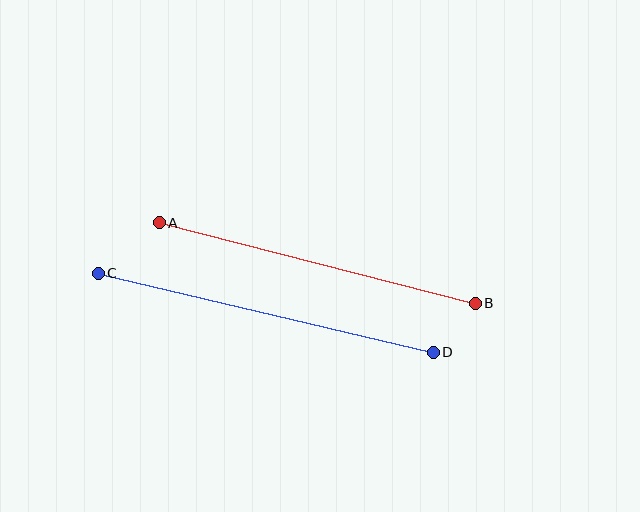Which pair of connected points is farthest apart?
Points C and D are farthest apart.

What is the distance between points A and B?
The distance is approximately 326 pixels.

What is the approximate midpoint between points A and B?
The midpoint is at approximately (317, 263) pixels.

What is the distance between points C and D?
The distance is approximately 344 pixels.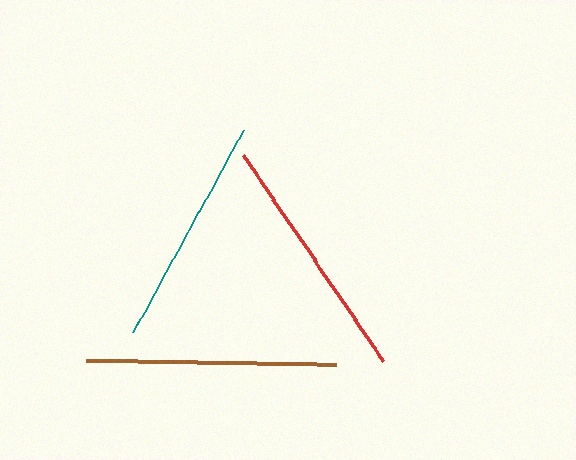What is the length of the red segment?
The red segment is approximately 248 pixels long.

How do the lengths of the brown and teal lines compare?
The brown and teal lines are approximately the same length.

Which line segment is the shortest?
The teal line is the shortest at approximately 230 pixels.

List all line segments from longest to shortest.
From longest to shortest: brown, red, teal.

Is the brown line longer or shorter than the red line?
The brown line is longer than the red line.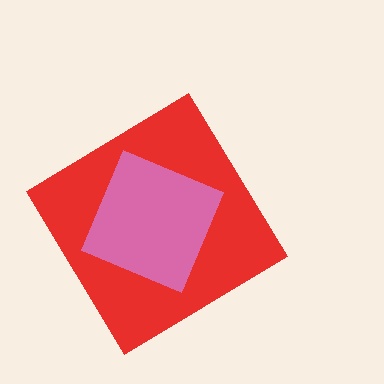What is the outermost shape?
The red diamond.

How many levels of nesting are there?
2.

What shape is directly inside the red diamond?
The pink square.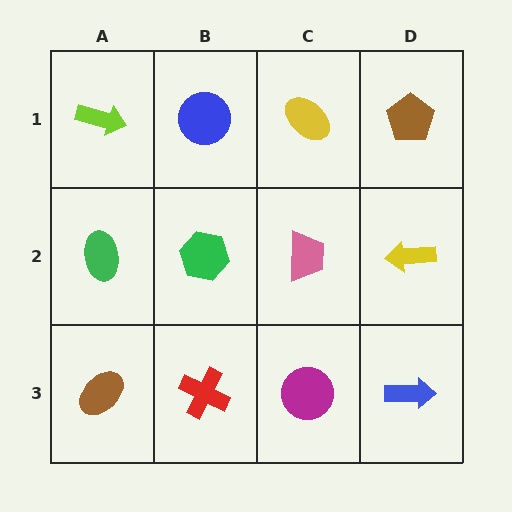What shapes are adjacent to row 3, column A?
A green ellipse (row 2, column A), a red cross (row 3, column B).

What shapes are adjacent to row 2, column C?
A yellow ellipse (row 1, column C), a magenta circle (row 3, column C), a green hexagon (row 2, column B), a yellow arrow (row 2, column D).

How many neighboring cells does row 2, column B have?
4.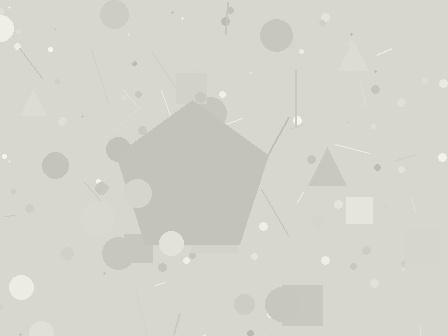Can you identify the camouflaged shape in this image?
The camouflaged shape is a pentagon.